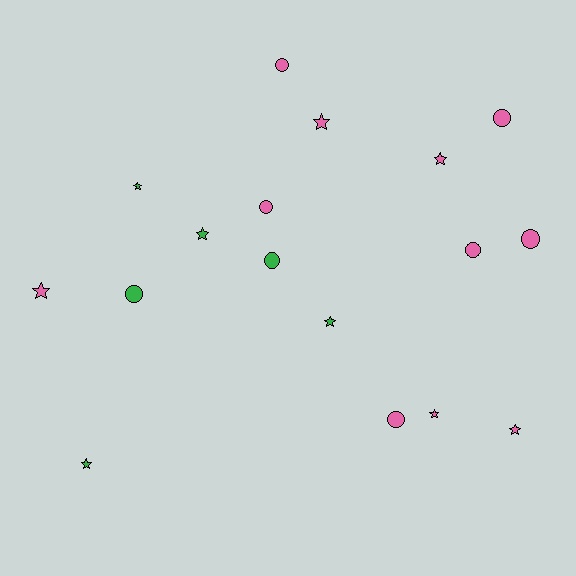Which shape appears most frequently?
Star, with 9 objects.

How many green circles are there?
There are 2 green circles.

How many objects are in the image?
There are 17 objects.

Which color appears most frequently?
Pink, with 11 objects.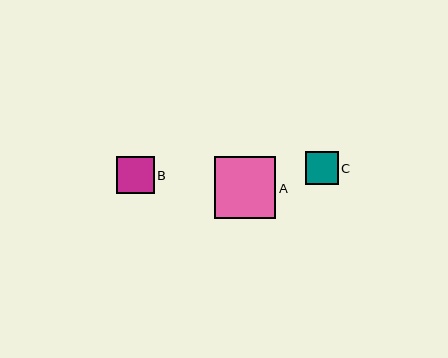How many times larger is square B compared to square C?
Square B is approximately 1.1 times the size of square C.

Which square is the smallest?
Square C is the smallest with a size of approximately 33 pixels.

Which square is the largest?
Square A is the largest with a size of approximately 62 pixels.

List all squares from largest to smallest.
From largest to smallest: A, B, C.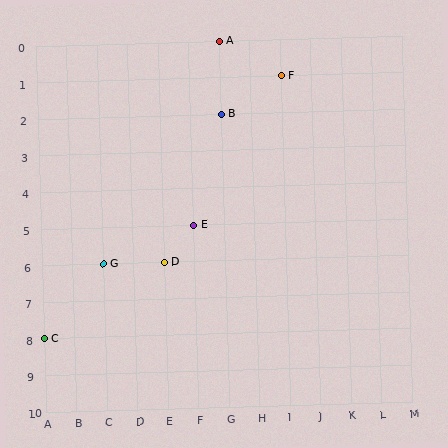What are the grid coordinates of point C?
Point C is at grid coordinates (A, 8).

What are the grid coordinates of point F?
Point F is at grid coordinates (I, 1).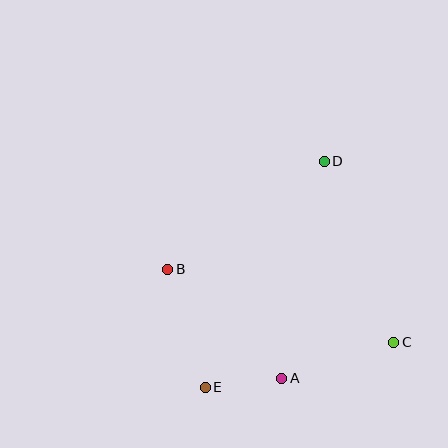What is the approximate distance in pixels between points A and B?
The distance between A and B is approximately 158 pixels.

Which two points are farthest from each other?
Points D and E are farthest from each other.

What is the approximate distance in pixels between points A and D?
The distance between A and D is approximately 221 pixels.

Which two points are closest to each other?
Points A and E are closest to each other.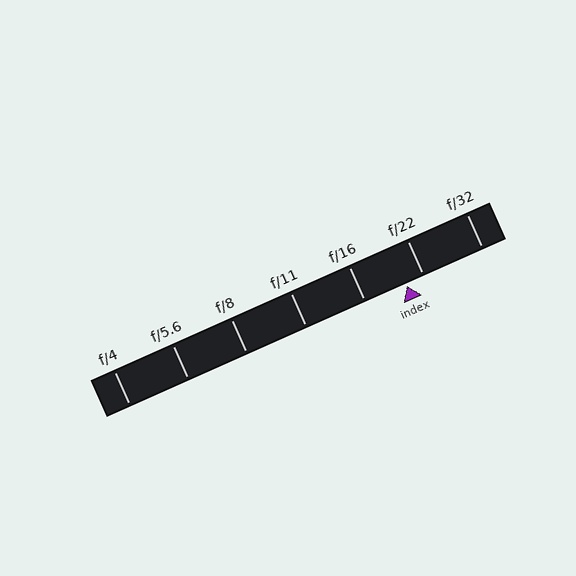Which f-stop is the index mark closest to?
The index mark is closest to f/22.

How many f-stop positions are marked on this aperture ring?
There are 7 f-stop positions marked.